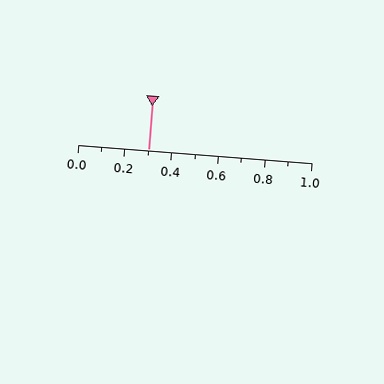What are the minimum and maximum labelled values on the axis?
The axis runs from 0.0 to 1.0.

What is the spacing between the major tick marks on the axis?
The major ticks are spaced 0.2 apart.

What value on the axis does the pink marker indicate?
The marker indicates approximately 0.3.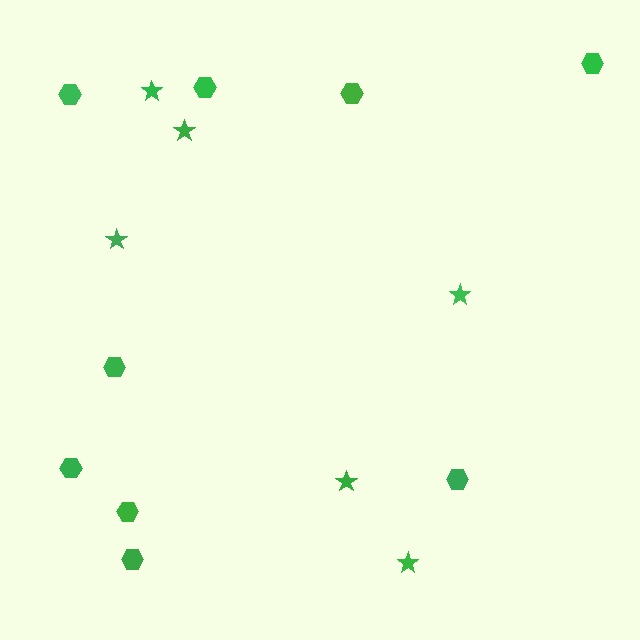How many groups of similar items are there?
There are 2 groups: one group of stars (6) and one group of hexagons (9).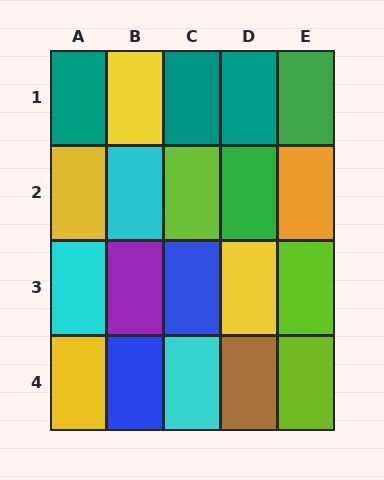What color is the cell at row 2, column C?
Lime.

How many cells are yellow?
4 cells are yellow.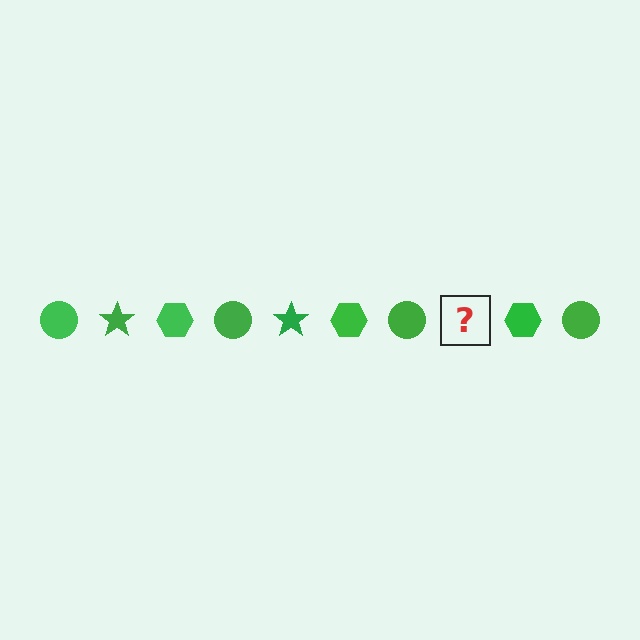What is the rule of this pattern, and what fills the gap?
The rule is that the pattern cycles through circle, star, hexagon shapes in green. The gap should be filled with a green star.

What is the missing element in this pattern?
The missing element is a green star.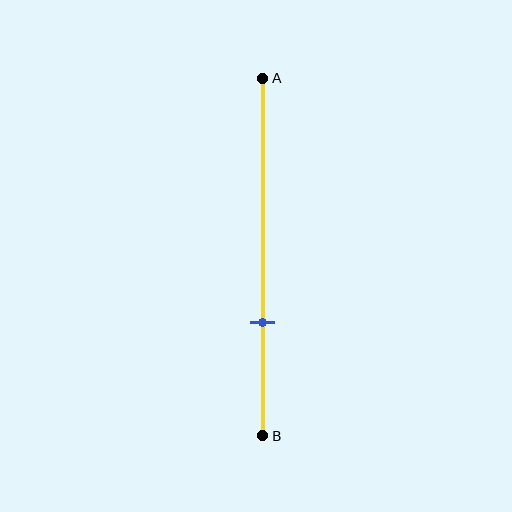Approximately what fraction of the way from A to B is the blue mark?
The blue mark is approximately 70% of the way from A to B.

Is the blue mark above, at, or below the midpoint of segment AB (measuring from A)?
The blue mark is below the midpoint of segment AB.